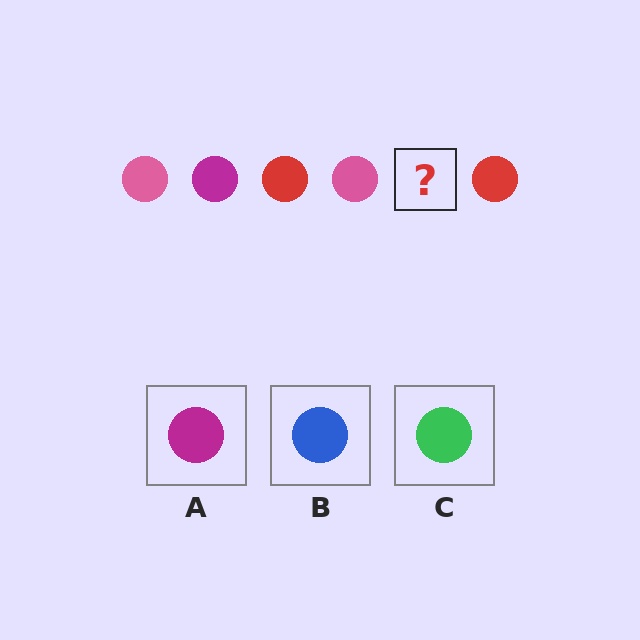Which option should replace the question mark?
Option A.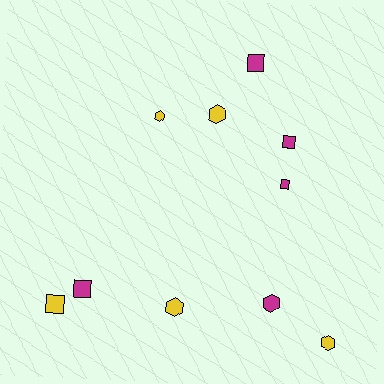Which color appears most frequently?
Magenta, with 5 objects.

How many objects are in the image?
There are 10 objects.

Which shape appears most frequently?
Hexagon, with 5 objects.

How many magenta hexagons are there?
There is 1 magenta hexagon.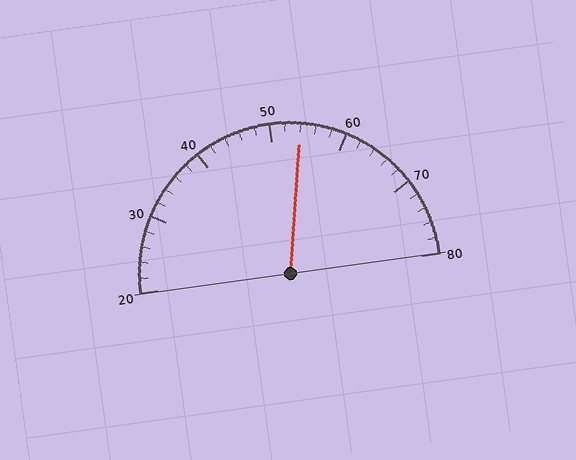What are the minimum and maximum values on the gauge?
The gauge ranges from 20 to 80.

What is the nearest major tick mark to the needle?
The nearest major tick mark is 50.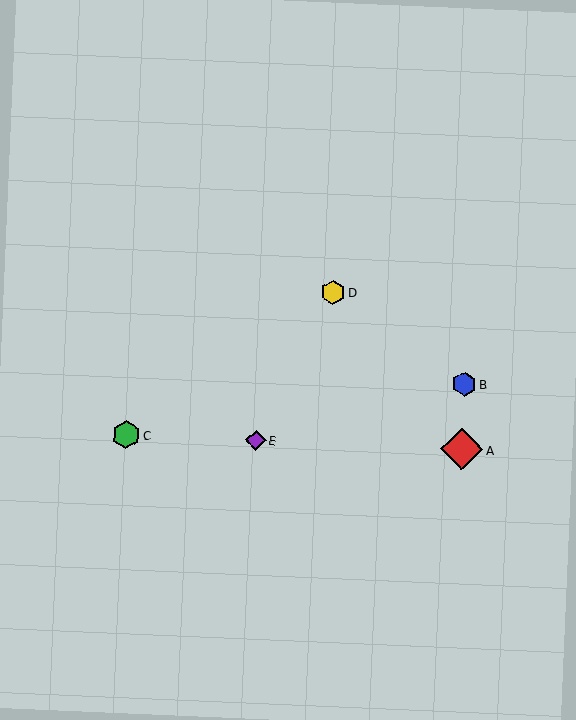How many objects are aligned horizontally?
3 objects (A, C, E) are aligned horizontally.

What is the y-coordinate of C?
Object C is at y≈435.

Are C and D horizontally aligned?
No, C is at y≈435 and D is at y≈292.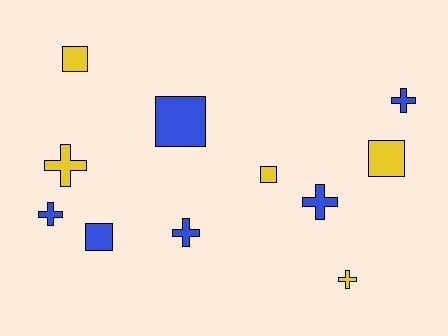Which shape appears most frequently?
Cross, with 6 objects.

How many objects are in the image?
There are 11 objects.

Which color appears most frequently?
Blue, with 6 objects.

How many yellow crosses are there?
There are 2 yellow crosses.